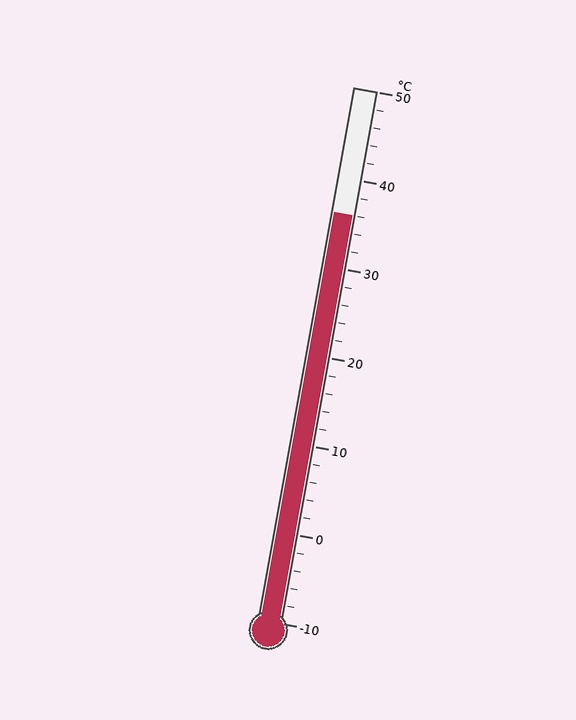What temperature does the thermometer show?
The thermometer shows approximately 36°C.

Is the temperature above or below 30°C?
The temperature is above 30°C.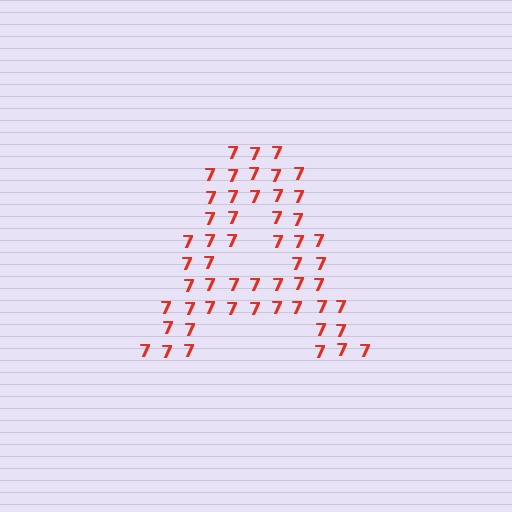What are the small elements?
The small elements are digit 7's.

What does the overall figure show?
The overall figure shows the letter A.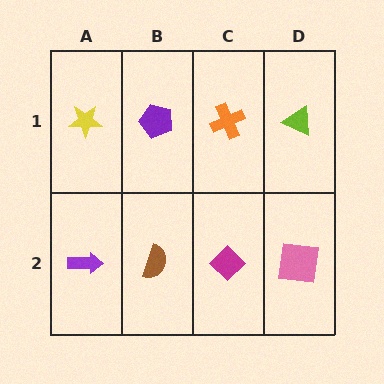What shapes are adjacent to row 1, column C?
A magenta diamond (row 2, column C), a purple pentagon (row 1, column B), a lime triangle (row 1, column D).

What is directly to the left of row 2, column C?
A brown semicircle.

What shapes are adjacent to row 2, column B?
A purple pentagon (row 1, column B), a purple arrow (row 2, column A), a magenta diamond (row 2, column C).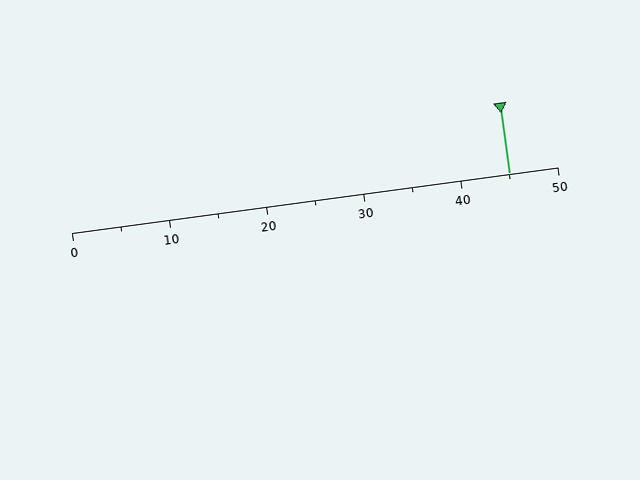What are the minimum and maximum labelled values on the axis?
The axis runs from 0 to 50.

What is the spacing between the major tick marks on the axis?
The major ticks are spaced 10 apart.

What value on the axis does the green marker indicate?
The marker indicates approximately 45.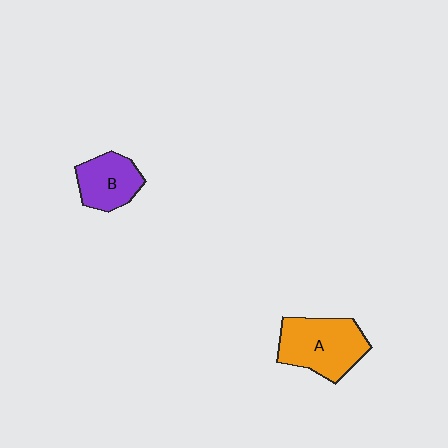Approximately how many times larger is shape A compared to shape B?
Approximately 1.5 times.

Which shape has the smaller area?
Shape B (purple).